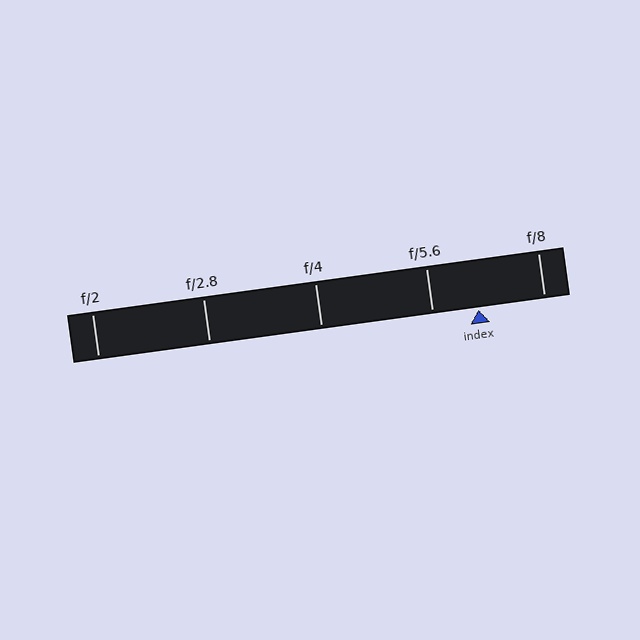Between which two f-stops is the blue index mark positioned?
The index mark is between f/5.6 and f/8.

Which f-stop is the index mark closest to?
The index mark is closest to f/5.6.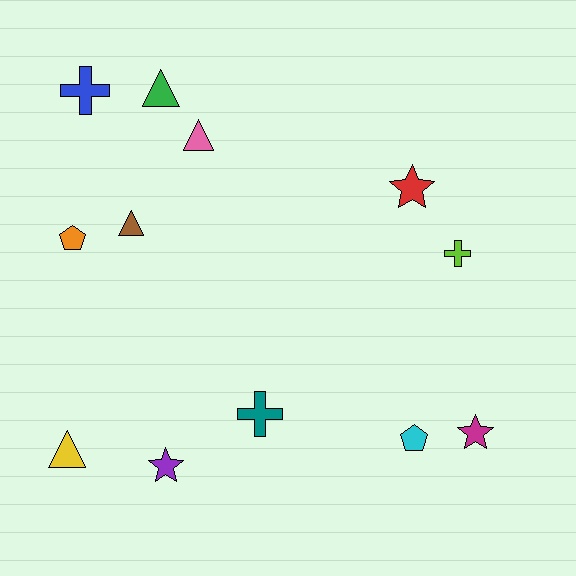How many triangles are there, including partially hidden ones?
There are 4 triangles.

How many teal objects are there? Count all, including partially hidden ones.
There is 1 teal object.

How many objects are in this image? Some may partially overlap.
There are 12 objects.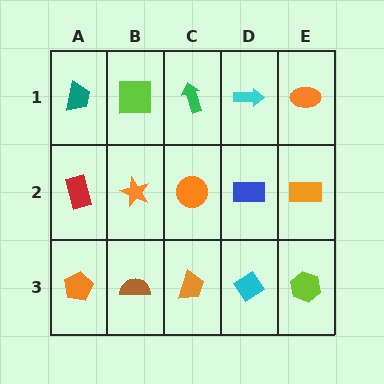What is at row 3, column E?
A lime hexagon.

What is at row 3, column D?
A cyan diamond.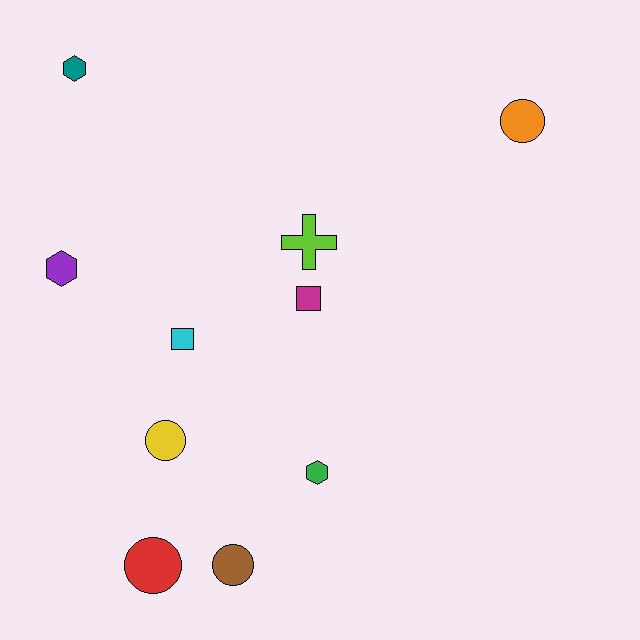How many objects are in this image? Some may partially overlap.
There are 10 objects.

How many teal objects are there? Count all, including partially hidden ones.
There is 1 teal object.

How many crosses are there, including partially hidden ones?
There is 1 cross.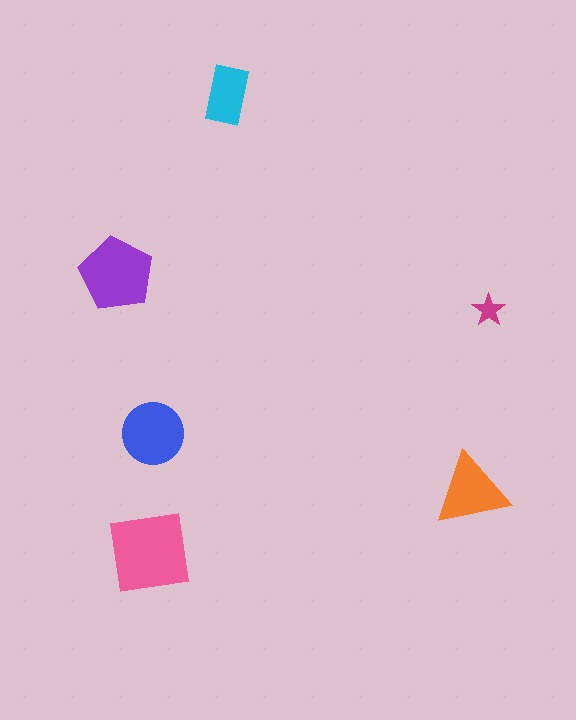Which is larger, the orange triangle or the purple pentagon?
The purple pentagon.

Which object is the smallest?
The magenta star.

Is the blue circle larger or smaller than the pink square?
Smaller.